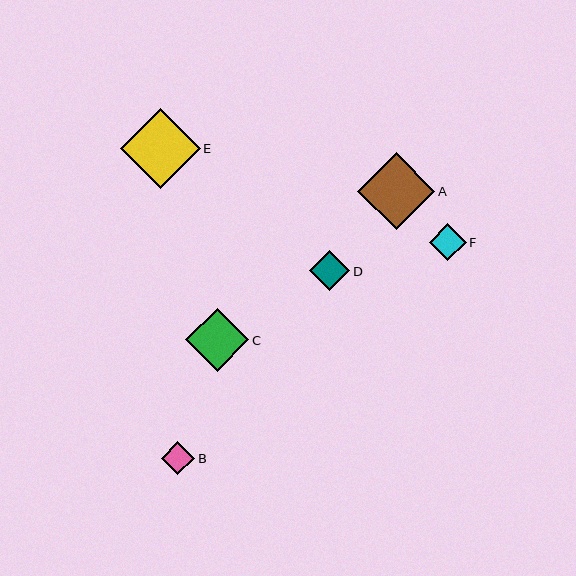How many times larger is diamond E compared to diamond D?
Diamond E is approximately 2.0 times the size of diamond D.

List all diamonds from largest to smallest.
From largest to smallest: E, A, C, D, F, B.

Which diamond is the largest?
Diamond E is the largest with a size of approximately 80 pixels.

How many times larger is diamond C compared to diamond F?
Diamond C is approximately 1.7 times the size of diamond F.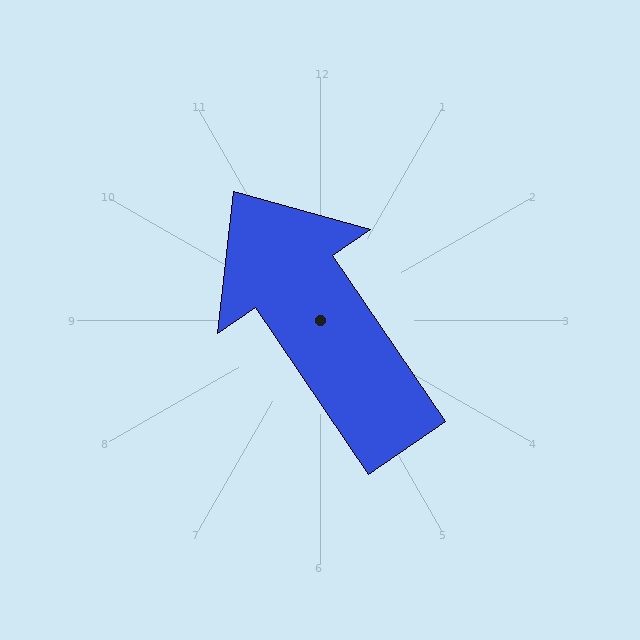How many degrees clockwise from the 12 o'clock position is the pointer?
Approximately 326 degrees.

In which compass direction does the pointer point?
Northwest.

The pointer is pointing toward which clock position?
Roughly 11 o'clock.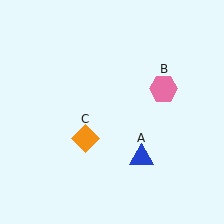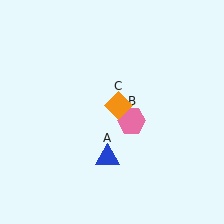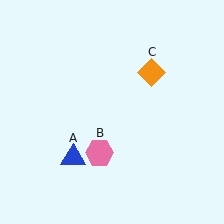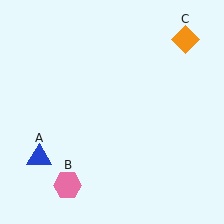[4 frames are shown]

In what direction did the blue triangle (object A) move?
The blue triangle (object A) moved left.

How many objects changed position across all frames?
3 objects changed position: blue triangle (object A), pink hexagon (object B), orange diamond (object C).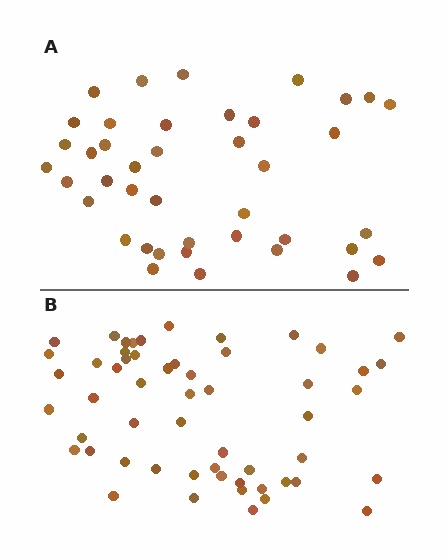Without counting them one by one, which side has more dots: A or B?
Region B (the bottom region) has more dots.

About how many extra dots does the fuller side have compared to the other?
Region B has approximately 15 more dots than region A.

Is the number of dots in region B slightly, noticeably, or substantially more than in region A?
Region B has noticeably more, but not dramatically so. The ratio is roughly 1.3 to 1.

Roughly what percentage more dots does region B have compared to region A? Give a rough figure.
About 35% more.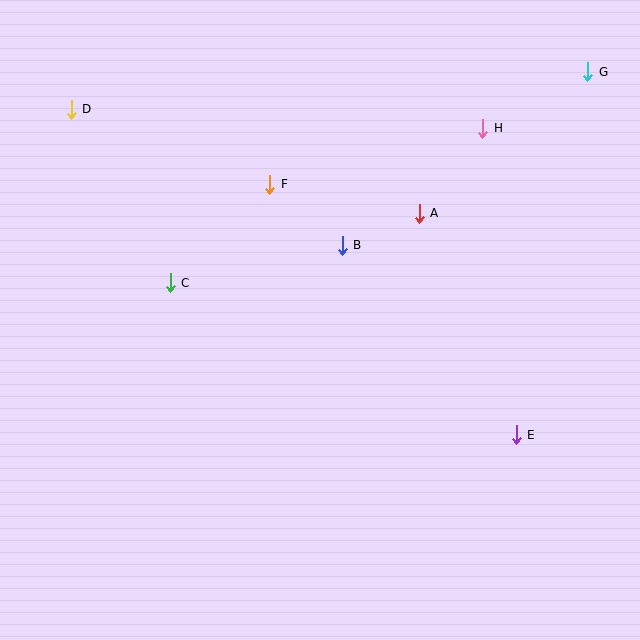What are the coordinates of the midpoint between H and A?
The midpoint between H and A is at (451, 171).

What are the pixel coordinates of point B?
Point B is at (342, 245).